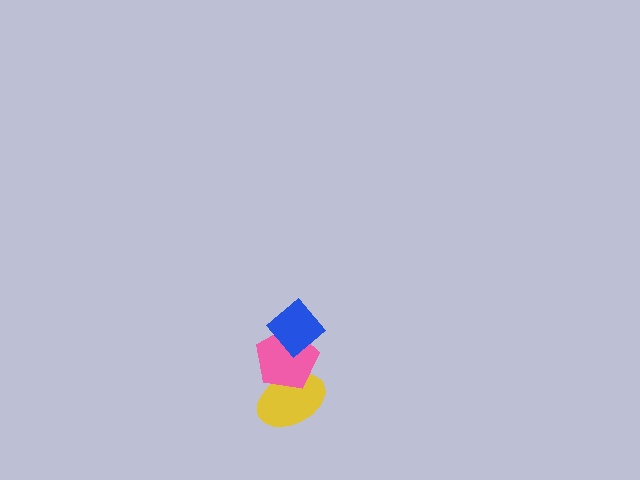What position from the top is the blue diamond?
The blue diamond is 1st from the top.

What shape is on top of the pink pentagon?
The blue diamond is on top of the pink pentagon.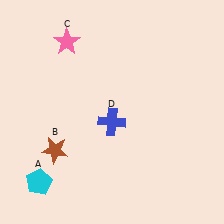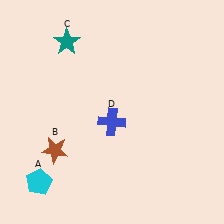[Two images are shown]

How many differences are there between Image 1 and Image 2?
There is 1 difference between the two images.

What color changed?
The star (C) changed from pink in Image 1 to teal in Image 2.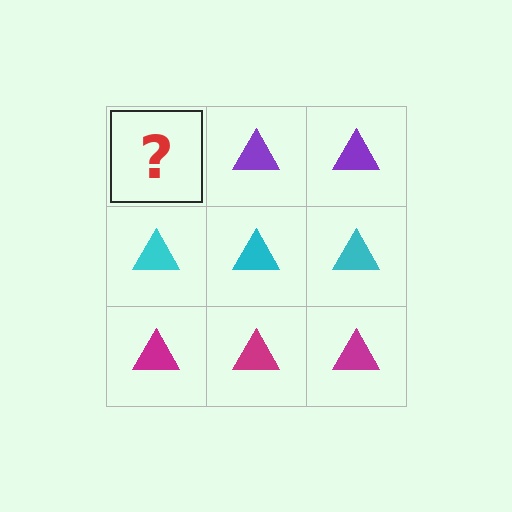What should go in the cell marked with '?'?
The missing cell should contain a purple triangle.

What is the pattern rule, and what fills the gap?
The rule is that each row has a consistent color. The gap should be filled with a purple triangle.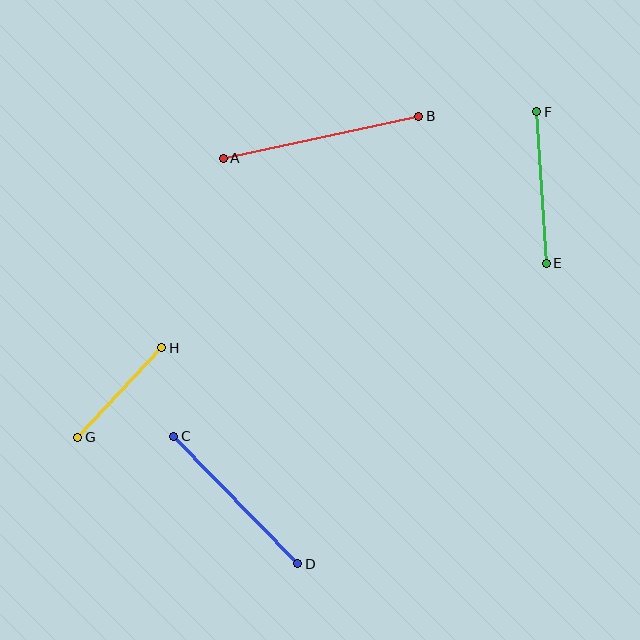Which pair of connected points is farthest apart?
Points A and B are farthest apart.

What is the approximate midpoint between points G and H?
The midpoint is at approximately (120, 392) pixels.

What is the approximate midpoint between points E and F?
The midpoint is at approximately (541, 187) pixels.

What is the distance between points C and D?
The distance is approximately 178 pixels.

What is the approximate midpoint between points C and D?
The midpoint is at approximately (236, 500) pixels.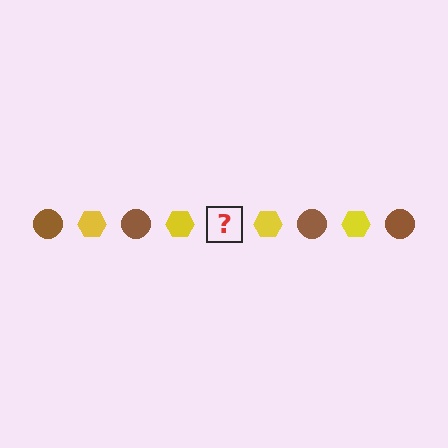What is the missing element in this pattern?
The missing element is a brown circle.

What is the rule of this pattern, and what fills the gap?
The rule is that the pattern alternates between brown circle and yellow hexagon. The gap should be filled with a brown circle.